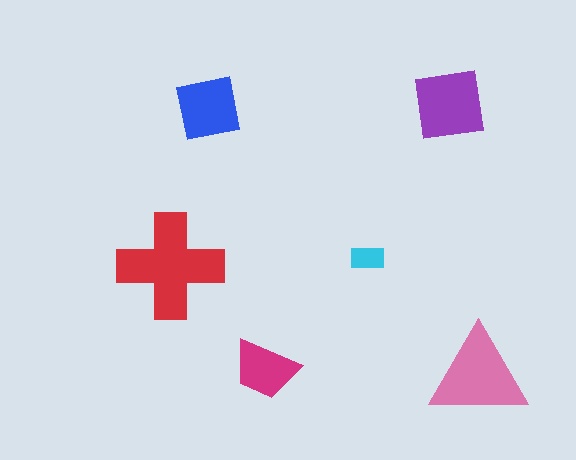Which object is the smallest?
The cyan rectangle.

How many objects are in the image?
There are 6 objects in the image.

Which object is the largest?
The red cross.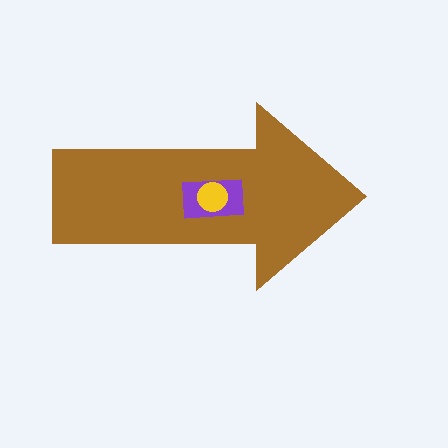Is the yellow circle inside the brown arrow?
Yes.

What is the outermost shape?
The brown arrow.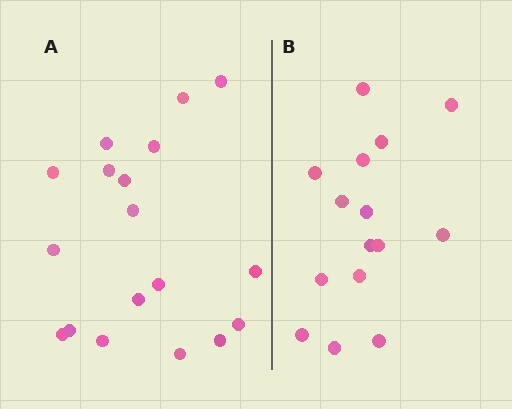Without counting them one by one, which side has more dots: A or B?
Region A (the left region) has more dots.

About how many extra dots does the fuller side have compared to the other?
Region A has just a few more — roughly 2 or 3 more dots than region B.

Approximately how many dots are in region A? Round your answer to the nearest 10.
About 20 dots. (The exact count is 18, which rounds to 20.)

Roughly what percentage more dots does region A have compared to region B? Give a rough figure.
About 20% more.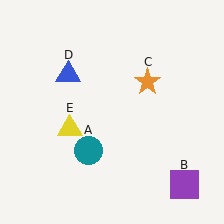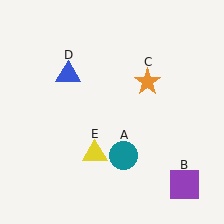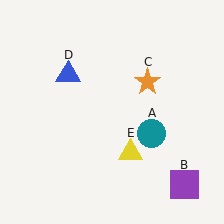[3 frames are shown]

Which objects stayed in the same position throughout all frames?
Purple square (object B) and orange star (object C) and blue triangle (object D) remained stationary.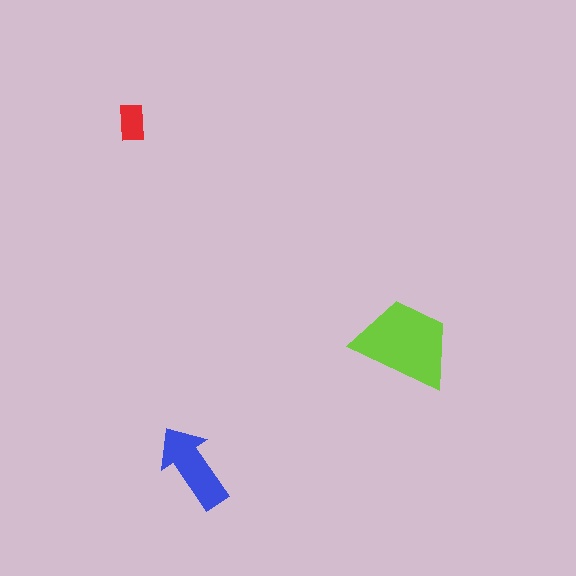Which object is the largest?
The lime trapezoid.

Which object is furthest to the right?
The lime trapezoid is rightmost.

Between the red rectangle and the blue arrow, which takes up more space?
The blue arrow.